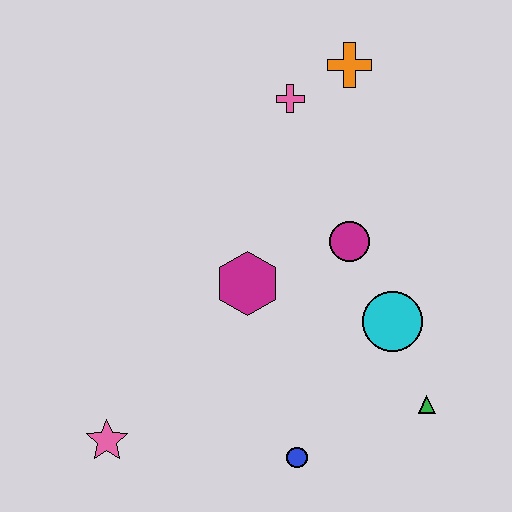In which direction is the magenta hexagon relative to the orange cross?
The magenta hexagon is below the orange cross.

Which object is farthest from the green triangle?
The orange cross is farthest from the green triangle.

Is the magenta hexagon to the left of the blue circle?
Yes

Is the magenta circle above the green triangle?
Yes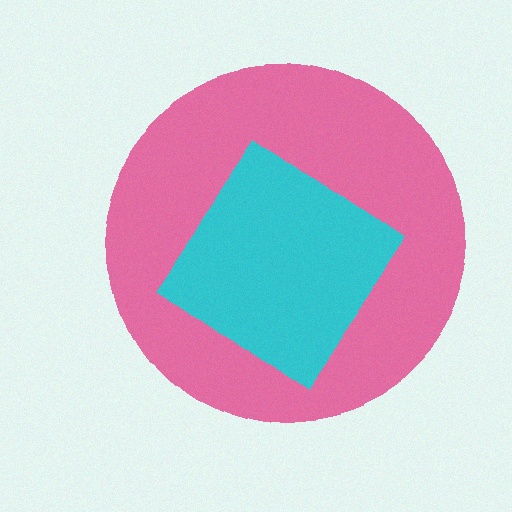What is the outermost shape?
The pink circle.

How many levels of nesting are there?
2.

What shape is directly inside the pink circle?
The cyan diamond.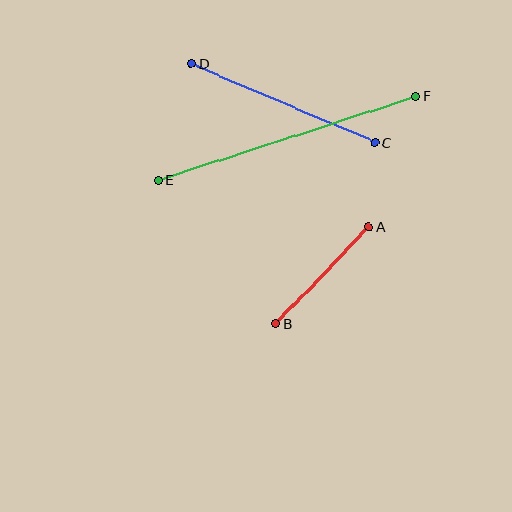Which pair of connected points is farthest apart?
Points E and F are farthest apart.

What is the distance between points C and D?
The distance is approximately 199 pixels.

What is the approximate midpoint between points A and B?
The midpoint is at approximately (322, 275) pixels.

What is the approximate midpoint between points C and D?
The midpoint is at approximately (283, 103) pixels.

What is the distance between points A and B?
The distance is approximately 135 pixels.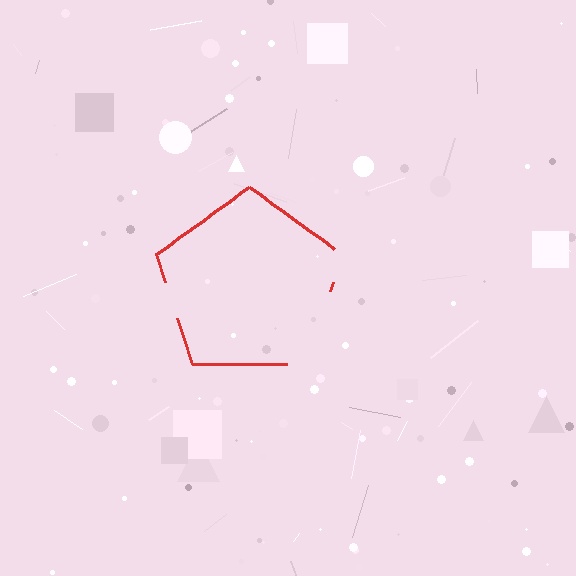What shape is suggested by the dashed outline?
The dashed outline suggests a pentagon.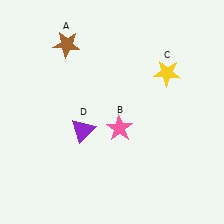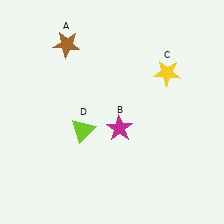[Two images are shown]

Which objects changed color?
B changed from pink to magenta. D changed from purple to lime.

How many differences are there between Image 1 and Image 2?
There are 2 differences between the two images.